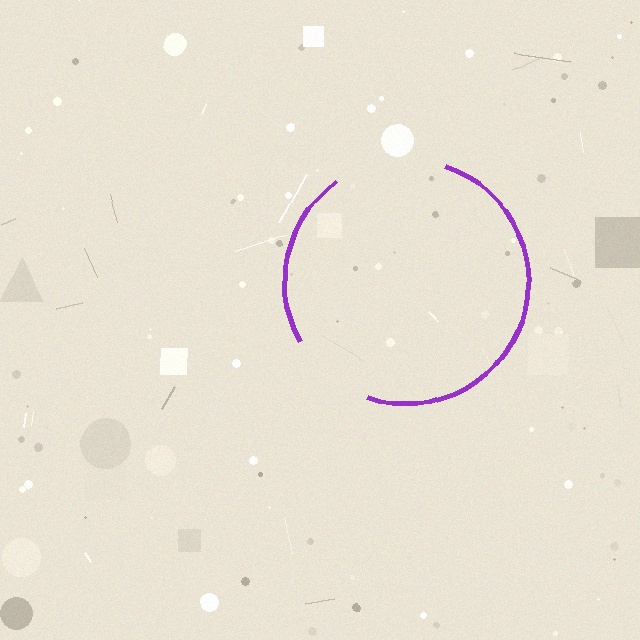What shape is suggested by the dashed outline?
The dashed outline suggests a circle.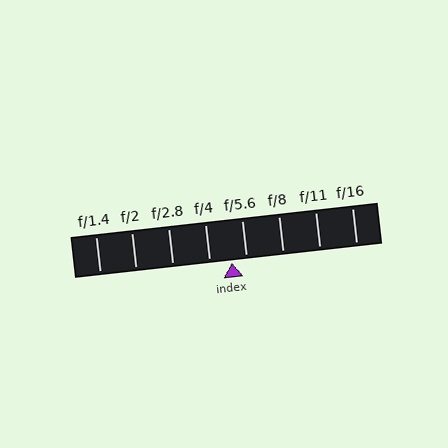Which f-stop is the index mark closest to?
The index mark is closest to f/5.6.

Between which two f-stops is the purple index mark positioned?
The index mark is between f/4 and f/5.6.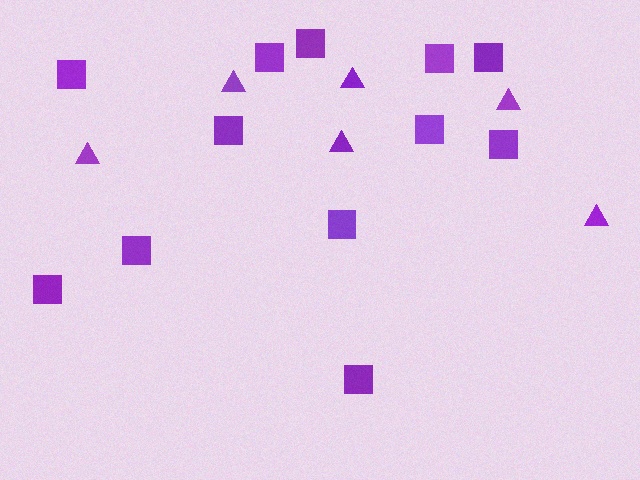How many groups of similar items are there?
There are 2 groups: one group of squares (12) and one group of triangles (6).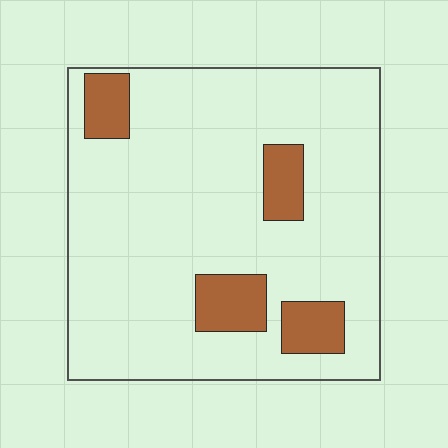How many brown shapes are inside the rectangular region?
4.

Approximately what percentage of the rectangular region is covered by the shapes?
Approximately 15%.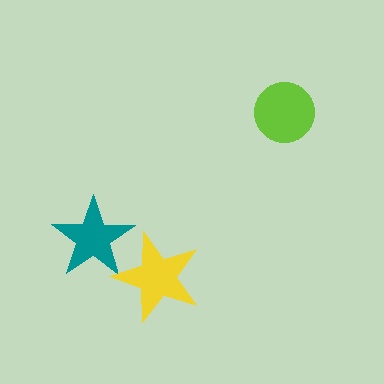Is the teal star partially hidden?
Yes, it is partially covered by another shape.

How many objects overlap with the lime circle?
0 objects overlap with the lime circle.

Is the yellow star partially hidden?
No, no other shape covers it.